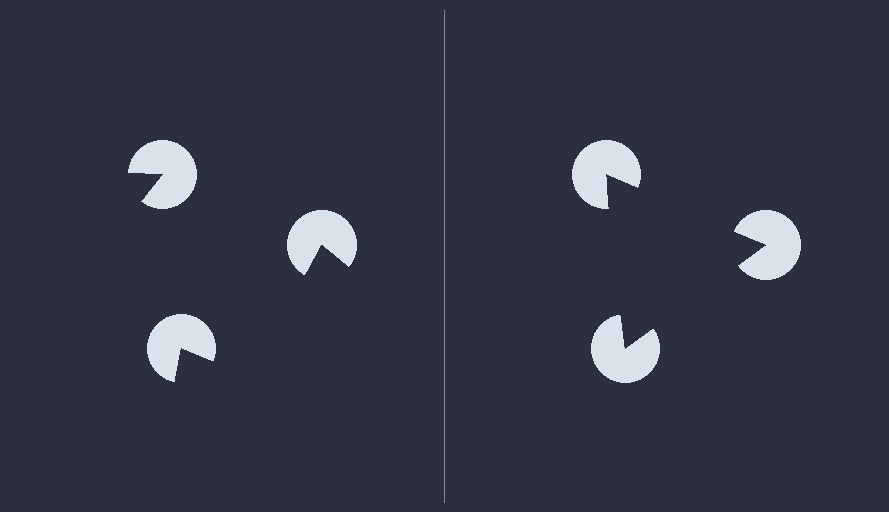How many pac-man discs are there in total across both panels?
6 — 3 on each side.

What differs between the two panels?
The pac-man discs are positioned identically on both sides; only the wedge orientations differ. On the right they align to a triangle; on the left they are misaligned.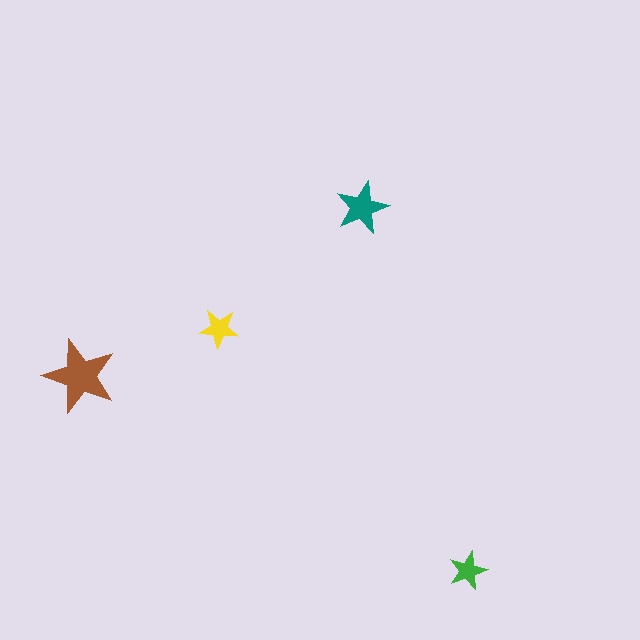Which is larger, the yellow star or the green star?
The yellow one.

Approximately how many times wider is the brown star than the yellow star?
About 2 times wider.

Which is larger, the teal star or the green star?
The teal one.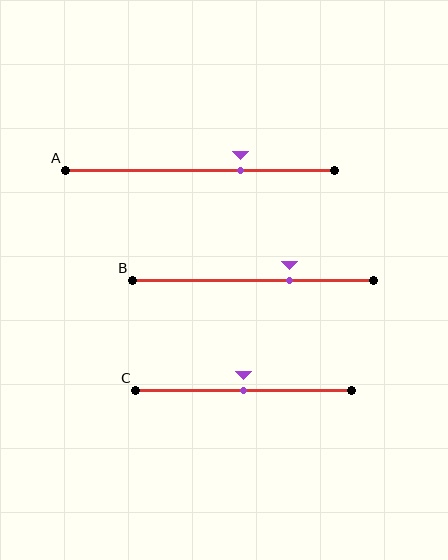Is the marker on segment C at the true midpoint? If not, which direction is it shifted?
Yes, the marker on segment C is at the true midpoint.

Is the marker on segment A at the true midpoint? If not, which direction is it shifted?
No, the marker on segment A is shifted to the right by about 15% of the segment length.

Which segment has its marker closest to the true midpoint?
Segment C has its marker closest to the true midpoint.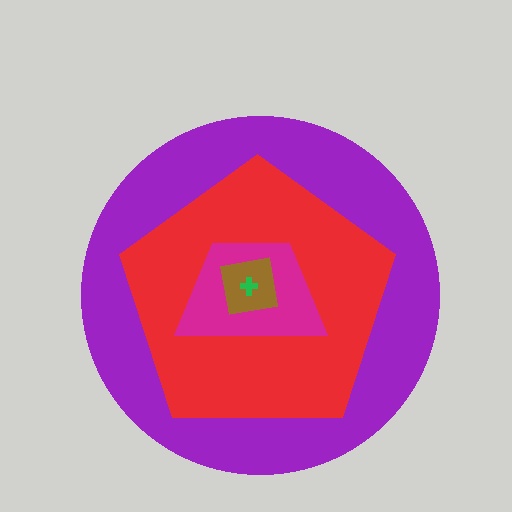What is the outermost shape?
The purple circle.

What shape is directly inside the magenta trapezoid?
The brown square.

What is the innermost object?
The green cross.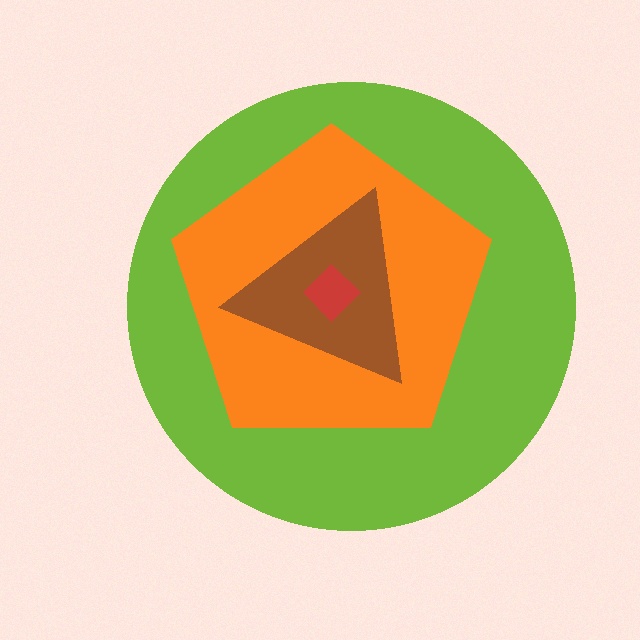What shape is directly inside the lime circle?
The orange pentagon.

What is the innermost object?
The red diamond.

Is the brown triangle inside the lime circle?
Yes.